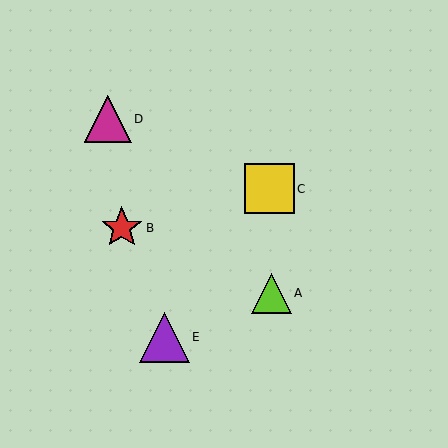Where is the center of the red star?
The center of the red star is at (122, 228).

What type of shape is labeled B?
Shape B is a red star.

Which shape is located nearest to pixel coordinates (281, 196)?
The yellow square (labeled C) at (270, 189) is nearest to that location.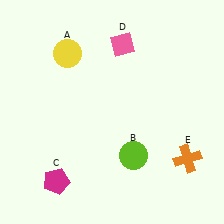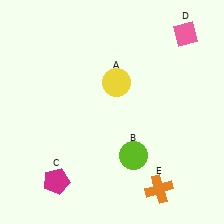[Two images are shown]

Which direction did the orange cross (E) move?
The orange cross (E) moved down.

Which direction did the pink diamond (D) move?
The pink diamond (D) moved right.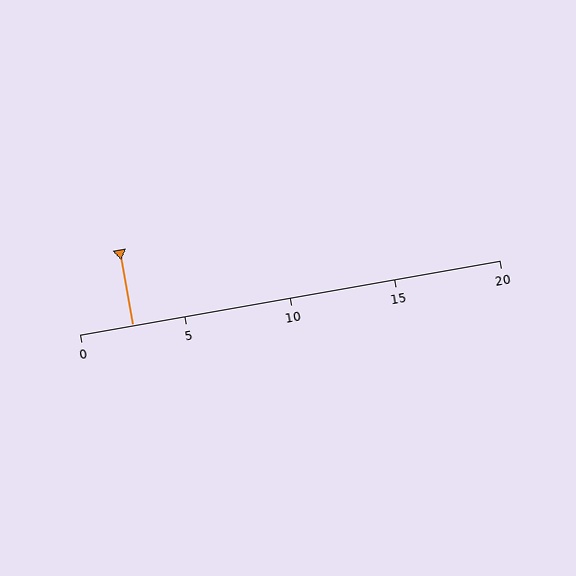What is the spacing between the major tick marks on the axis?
The major ticks are spaced 5 apart.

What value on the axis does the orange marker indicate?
The marker indicates approximately 2.5.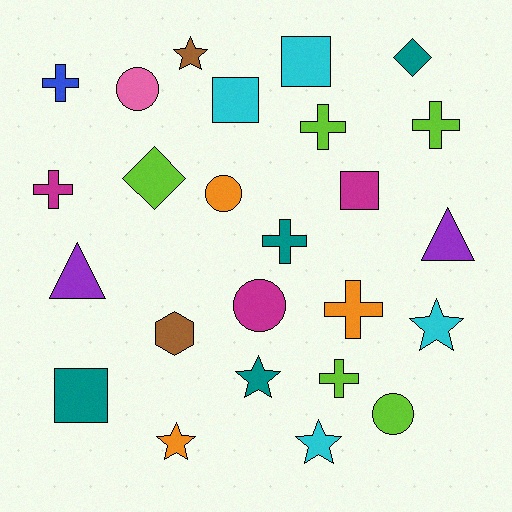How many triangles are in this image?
There are 2 triangles.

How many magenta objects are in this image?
There are 3 magenta objects.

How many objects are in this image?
There are 25 objects.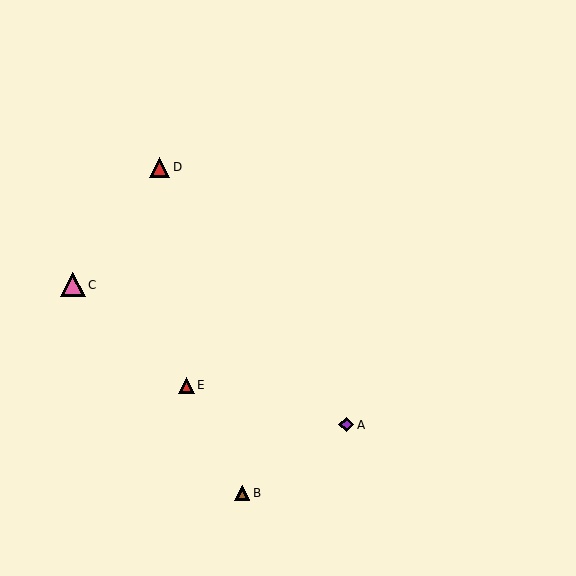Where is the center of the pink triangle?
The center of the pink triangle is at (73, 285).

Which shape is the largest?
The pink triangle (labeled C) is the largest.